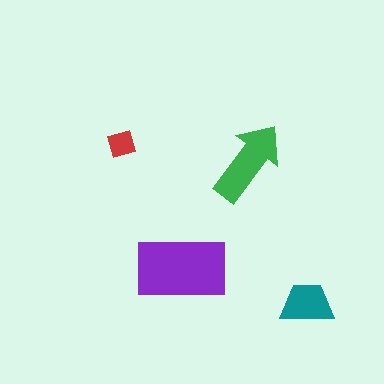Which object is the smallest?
The red diamond.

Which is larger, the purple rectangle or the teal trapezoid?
The purple rectangle.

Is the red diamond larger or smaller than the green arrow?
Smaller.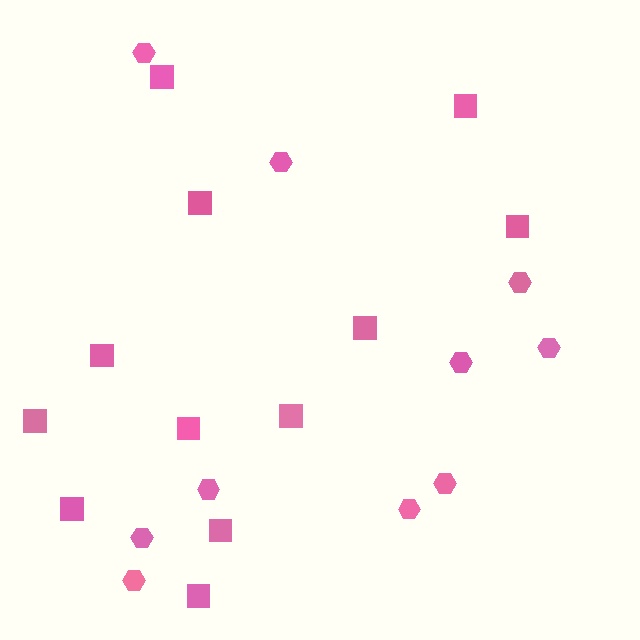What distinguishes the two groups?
There are 2 groups: one group of hexagons (10) and one group of squares (12).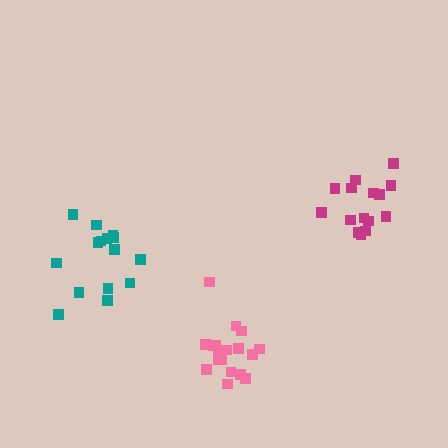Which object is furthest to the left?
The teal cluster is leftmost.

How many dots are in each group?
Group 1: 15 dots, Group 2: 20 dots, Group 3: 15 dots (50 total).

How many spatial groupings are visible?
There are 3 spatial groupings.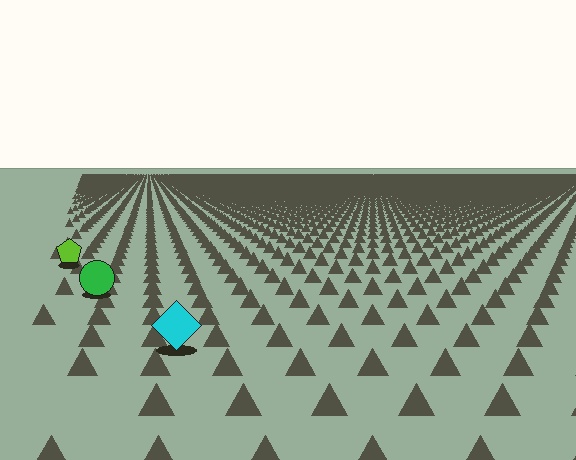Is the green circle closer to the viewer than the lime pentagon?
Yes. The green circle is closer — you can tell from the texture gradient: the ground texture is coarser near it.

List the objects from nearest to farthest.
From nearest to farthest: the cyan diamond, the green circle, the lime pentagon.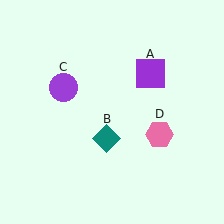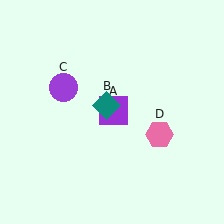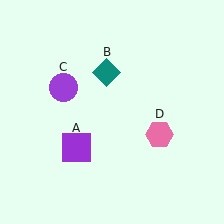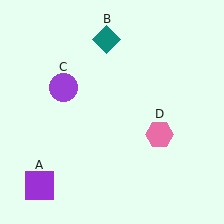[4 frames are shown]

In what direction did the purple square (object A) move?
The purple square (object A) moved down and to the left.